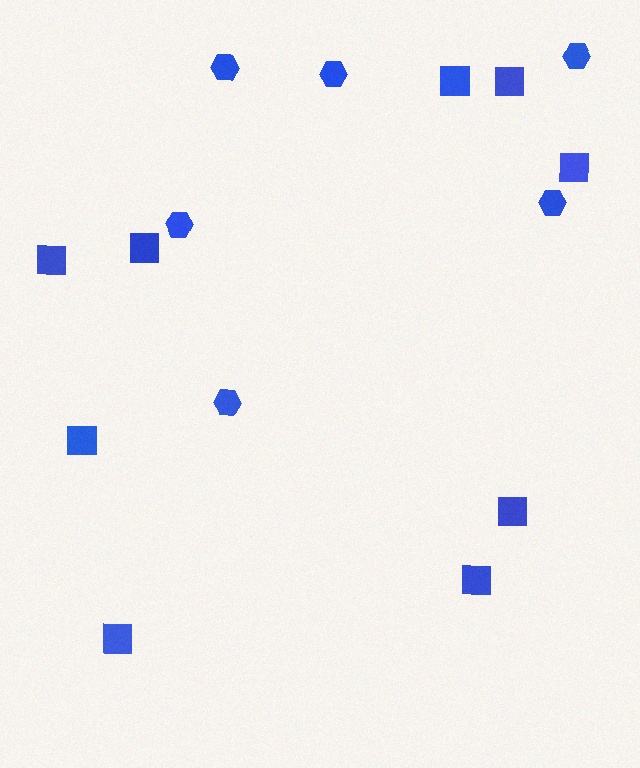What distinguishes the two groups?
There are 2 groups: one group of squares (9) and one group of hexagons (6).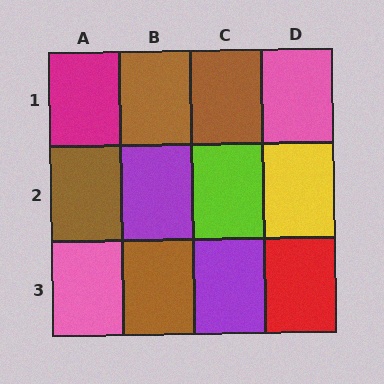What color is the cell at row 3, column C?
Purple.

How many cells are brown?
4 cells are brown.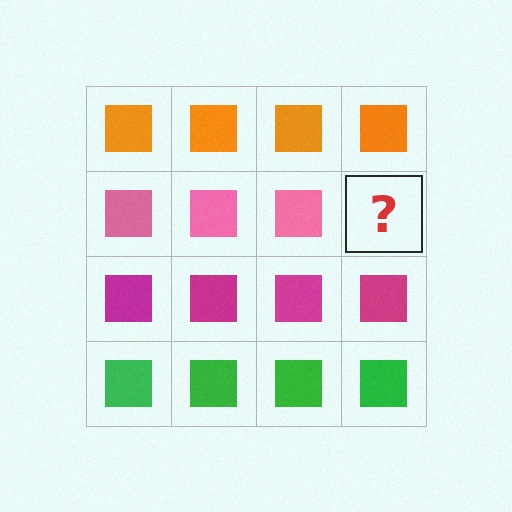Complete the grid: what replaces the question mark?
The question mark should be replaced with a pink square.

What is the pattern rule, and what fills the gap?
The rule is that each row has a consistent color. The gap should be filled with a pink square.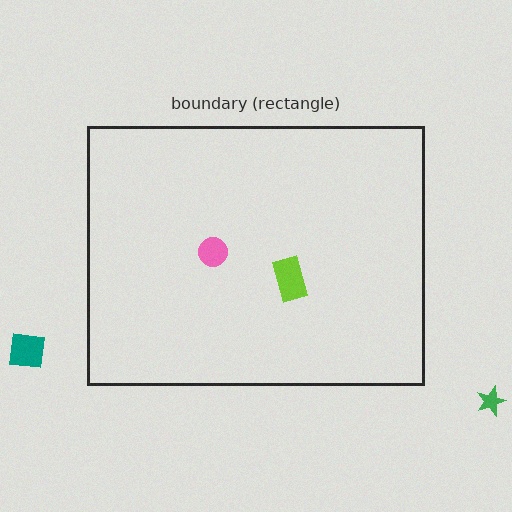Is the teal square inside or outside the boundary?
Outside.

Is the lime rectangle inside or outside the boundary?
Inside.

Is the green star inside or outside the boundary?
Outside.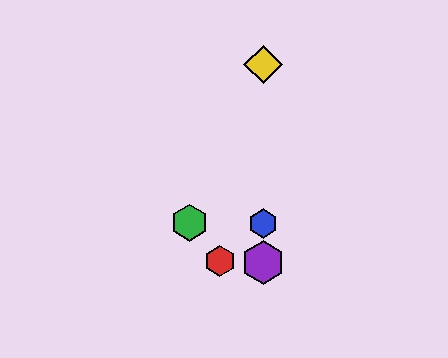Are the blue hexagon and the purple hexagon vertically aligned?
Yes, both are at x≈263.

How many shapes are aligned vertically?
3 shapes (the blue hexagon, the yellow diamond, the purple hexagon) are aligned vertically.